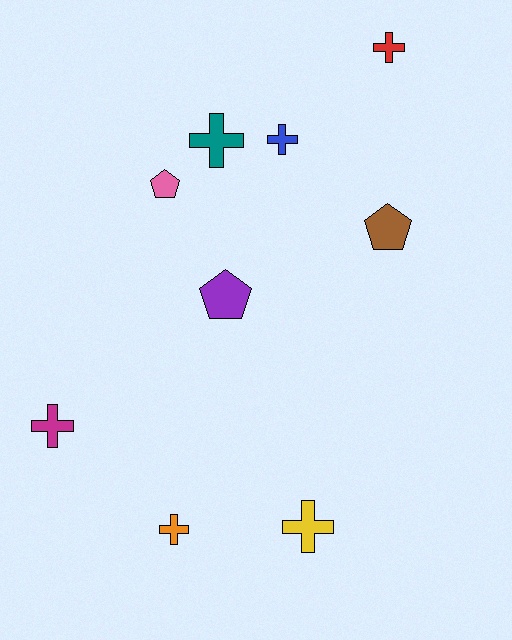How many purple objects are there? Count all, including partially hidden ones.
There is 1 purple object.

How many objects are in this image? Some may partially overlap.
There are 9 objects.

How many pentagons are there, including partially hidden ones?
There are 3 pentagons.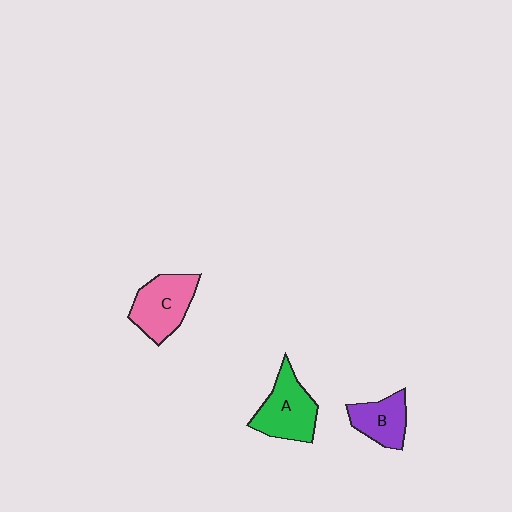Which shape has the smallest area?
Shape B (purple).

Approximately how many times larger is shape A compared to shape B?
Approximately 1.4 times.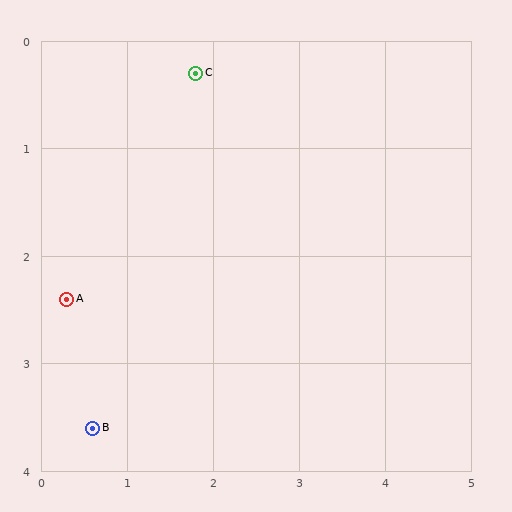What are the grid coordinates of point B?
Point B is at approximately (0.6, 3.6).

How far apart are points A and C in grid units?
Points A and C are about 2.6 grid units apart.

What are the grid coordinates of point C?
Point C is at approximately (1.8, 0.3).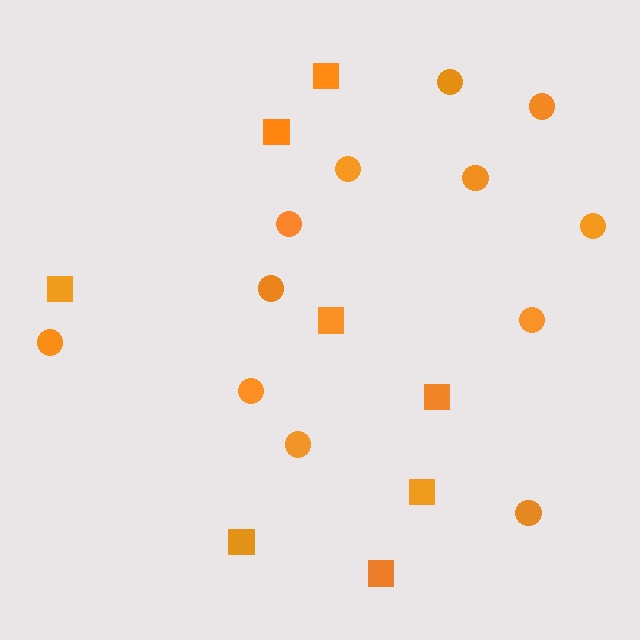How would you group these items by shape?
There are 2 groups: one group of squares (8) and one group of circles (12).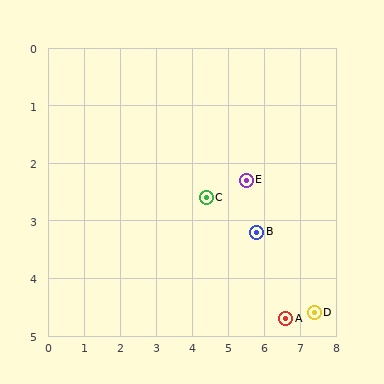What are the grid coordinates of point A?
Point A is at approximately (6.6, 4.7).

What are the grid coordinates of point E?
Point E is at approximately (5.5, 2.3).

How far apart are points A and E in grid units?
Points A and E are about 2.6 grid units apart.